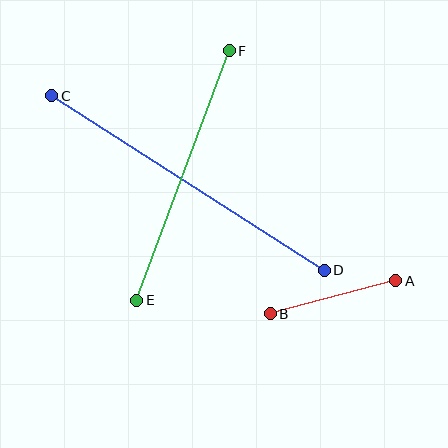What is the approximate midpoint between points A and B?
The midpoint is at approximately (333, 297) pixels.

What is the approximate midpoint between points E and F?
The midpoint is at approximately (183, 176) pixels.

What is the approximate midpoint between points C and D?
The midpoint is at approximately (188, 183) pixels.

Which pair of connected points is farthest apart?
Points C and D are farthest apart.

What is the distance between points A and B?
The distance is approximately 130 pixels.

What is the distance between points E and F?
The distance is approximately 266 pixels.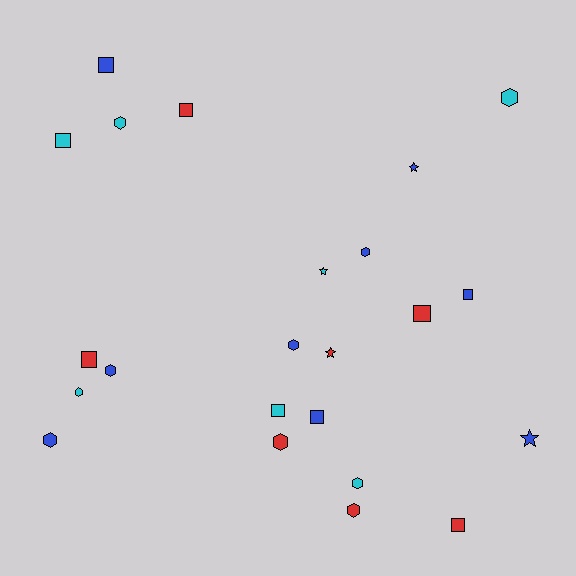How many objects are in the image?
There are 23 objects.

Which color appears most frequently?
Blue, with 9 objects.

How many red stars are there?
There is 1 red star.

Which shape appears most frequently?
Hexagon, with 10 objects.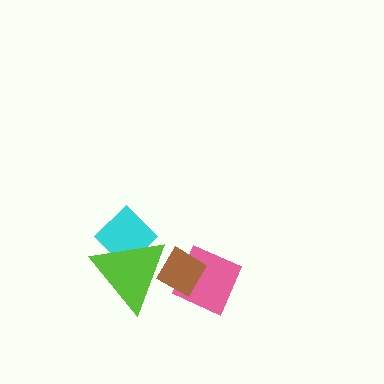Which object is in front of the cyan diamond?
The lime triangle is in front of the cyan diamond.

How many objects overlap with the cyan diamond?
1 object overlaps with the cyan diamond.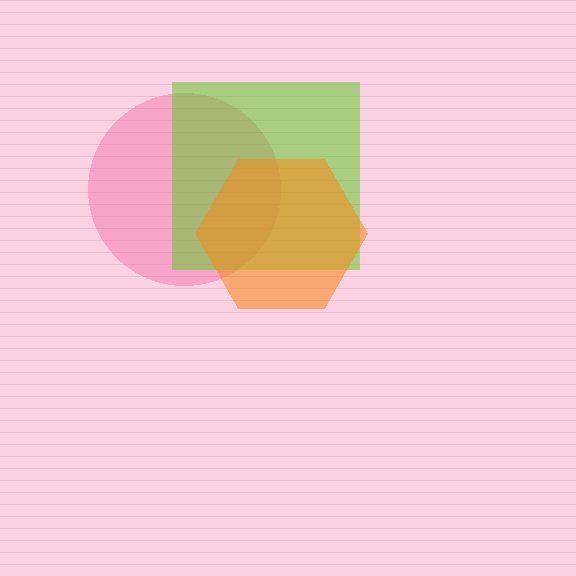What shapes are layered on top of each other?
The layered shapes are: a pink circle, a lime square, an orange hexagon.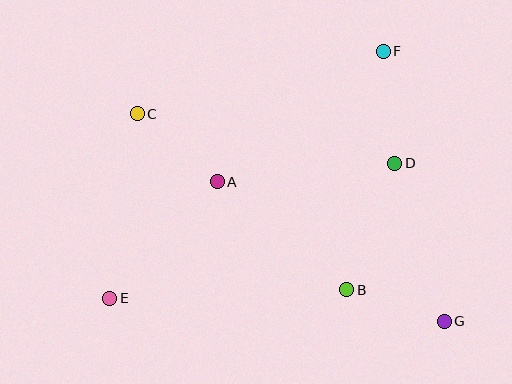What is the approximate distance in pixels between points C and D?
The distance between C and D is approximately 262 pixels.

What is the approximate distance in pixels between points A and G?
The distance between A and G is approximately 267 pixels.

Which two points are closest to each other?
Points B and G are closest to each other.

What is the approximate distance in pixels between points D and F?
The distance between D and F is approximately 112 pixels.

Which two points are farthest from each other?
Points C and G are farthest from each other.